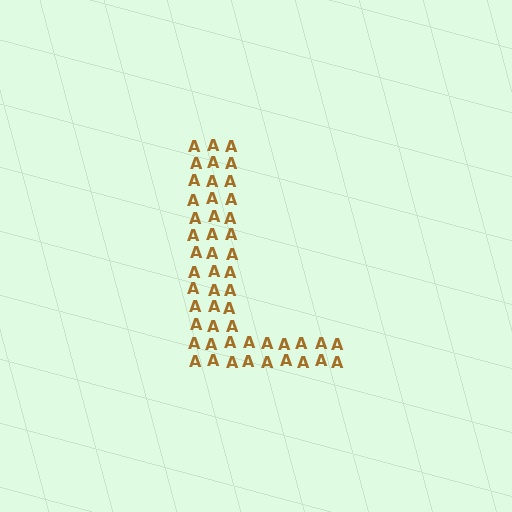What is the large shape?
The large shape is the letter L.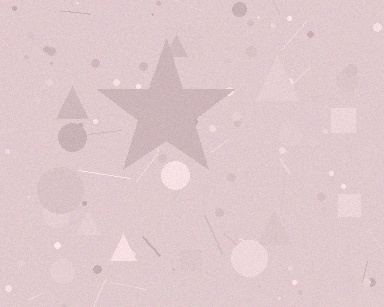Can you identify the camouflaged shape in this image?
The camouflaged shape is a star.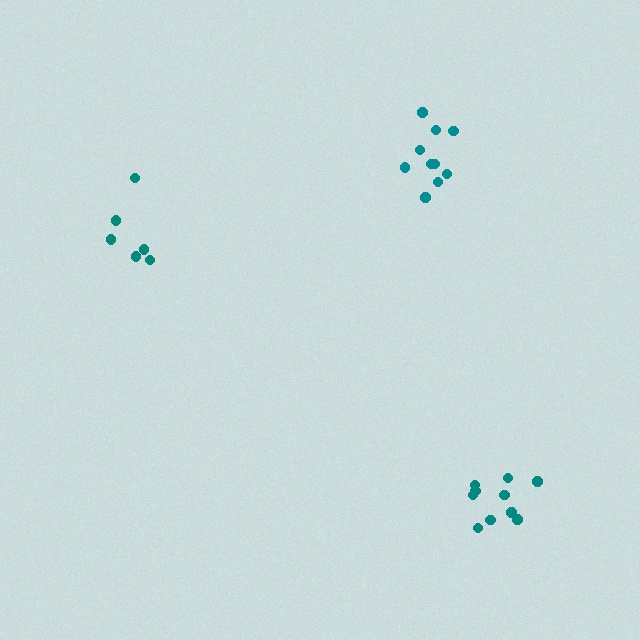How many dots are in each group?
Group 1: 6 dots, Group 2: 10 dots, Group 3: 10 dots (26 total).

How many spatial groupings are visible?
There are 3 spatial groupings.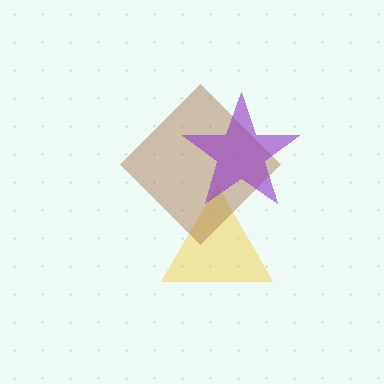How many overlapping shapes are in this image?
There are 3 overlapping shapes in the image.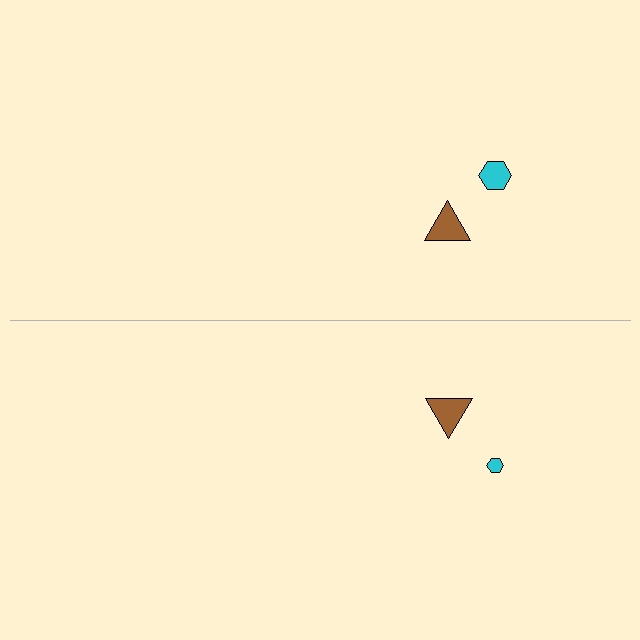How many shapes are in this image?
There are 4 shapes in this image.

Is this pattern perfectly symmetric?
No, the pattern is not perfectly symmetric. The cyan hexagon on the bottom side has a different size than its mirror counterpart.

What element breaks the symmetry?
The cyan hexagon on the bottom side has a different size than its mirror counterpart.